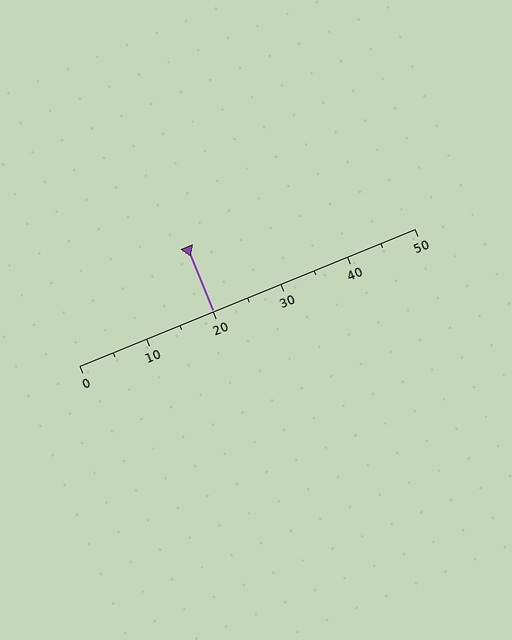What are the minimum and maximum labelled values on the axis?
The axis runs from 0 to 50.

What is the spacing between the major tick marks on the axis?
The major ticks are spaced 10 apart.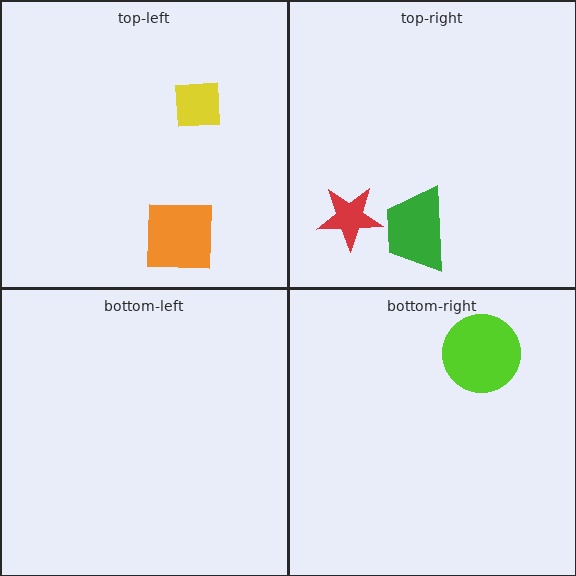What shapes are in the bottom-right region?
The lime circle.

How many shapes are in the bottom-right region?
1.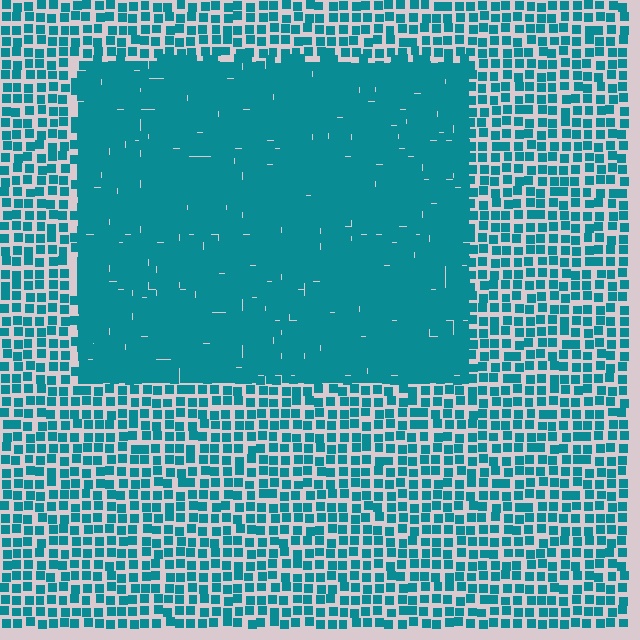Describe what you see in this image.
The image contains small teal elements arranged at two different densities. A rectangle-shaped region is visible where the elements are more densely packed than the surrounding area.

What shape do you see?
I see a rectangle.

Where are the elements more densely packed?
The elements are more densely packed inside the rectangle boundary.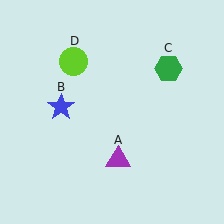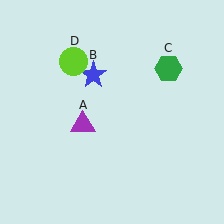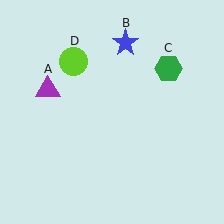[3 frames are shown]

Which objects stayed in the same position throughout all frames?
Green hexagon (object C) and lime circle (object D) remained stationary.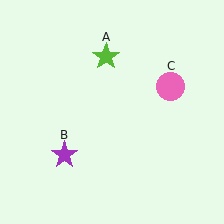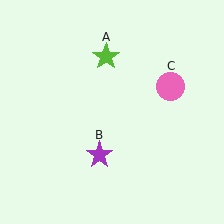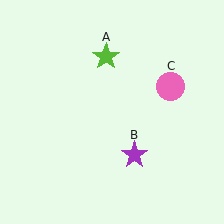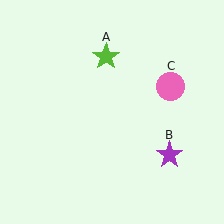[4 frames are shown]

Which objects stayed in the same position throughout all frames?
Lime star (object A) and pink circle (object C) remained stationary.